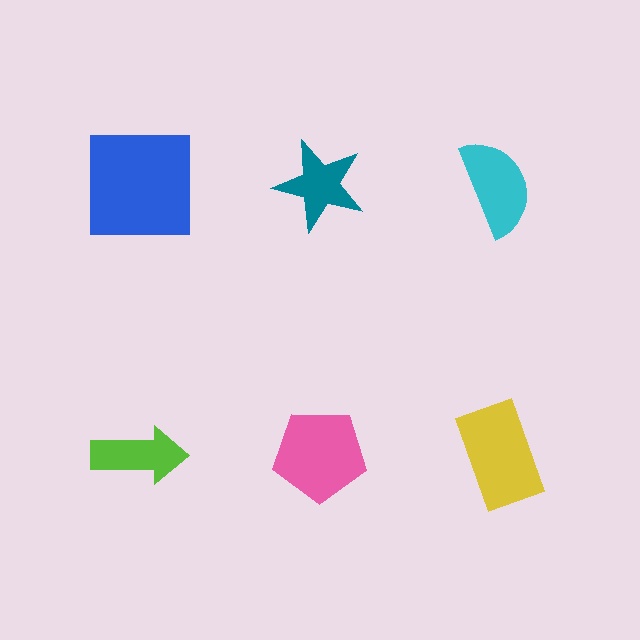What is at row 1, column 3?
A cyan semicircle.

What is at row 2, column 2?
A pink pentagon.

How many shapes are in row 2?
3 shapes.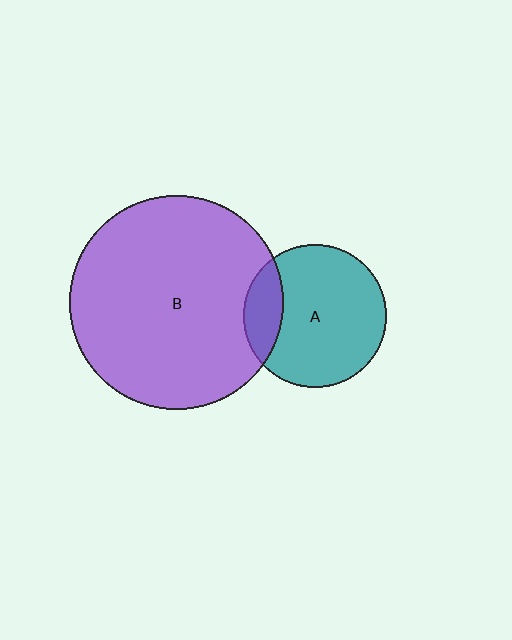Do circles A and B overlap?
Yes.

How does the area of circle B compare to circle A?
Approximately 2.2 times.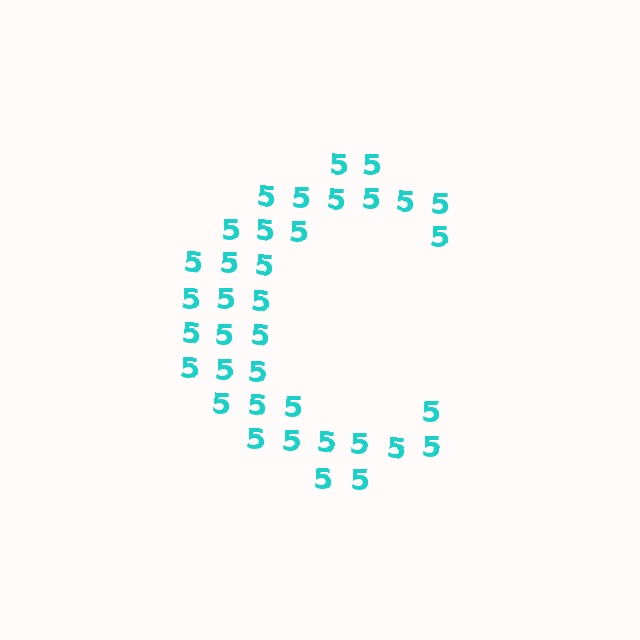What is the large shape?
The large shape is the letter C.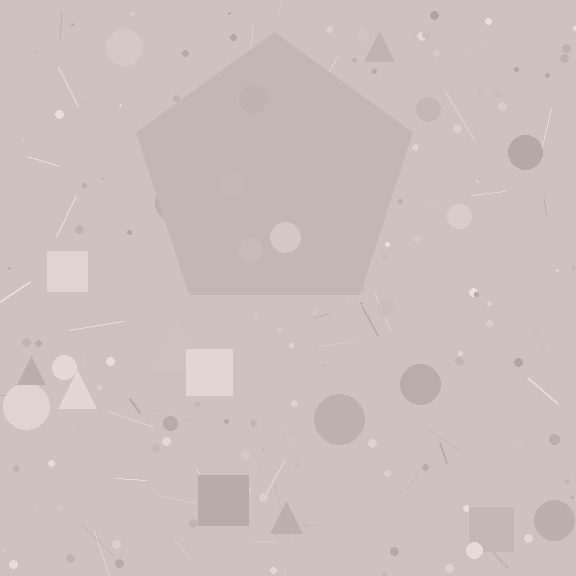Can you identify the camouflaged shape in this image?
The camouflaged shape is a pentagon.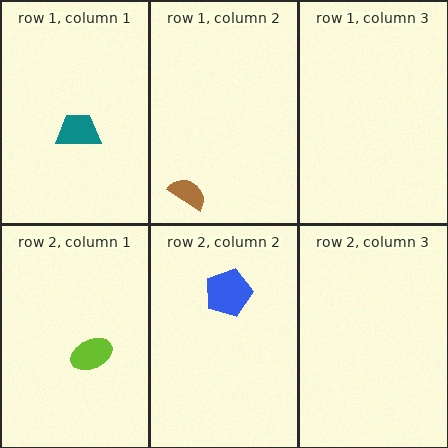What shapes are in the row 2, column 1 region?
The lime ellipse.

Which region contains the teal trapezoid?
The row 1, column 1 region.